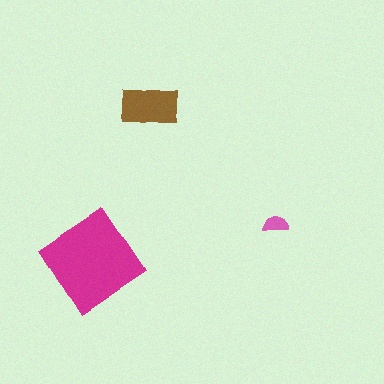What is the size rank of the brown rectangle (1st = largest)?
2nd.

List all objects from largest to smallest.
The magenta diamond, the brown rectangle, the pink semicircle.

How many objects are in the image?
There are 3 objects in the image.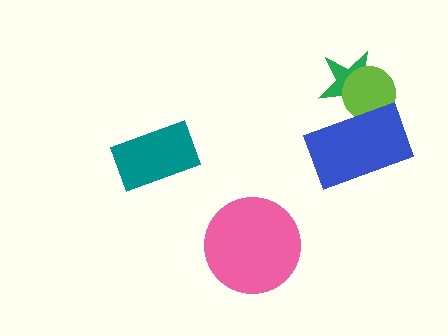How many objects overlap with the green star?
2 objects overlap with the green star.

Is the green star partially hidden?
Yes, it is partially covered by another shape.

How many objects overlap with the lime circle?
2 objects overlap with the lime circle.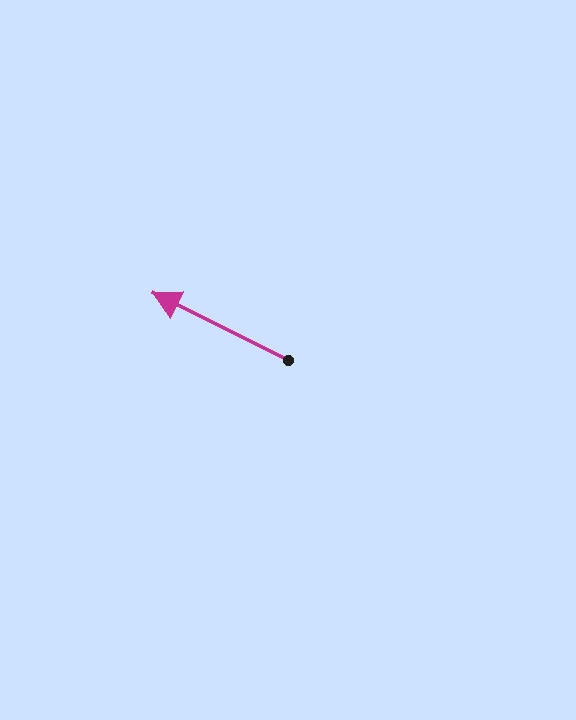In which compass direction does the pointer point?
Northwest.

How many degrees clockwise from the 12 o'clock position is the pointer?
Approximately 296 degrees.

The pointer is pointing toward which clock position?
Roughly 10 o'clock.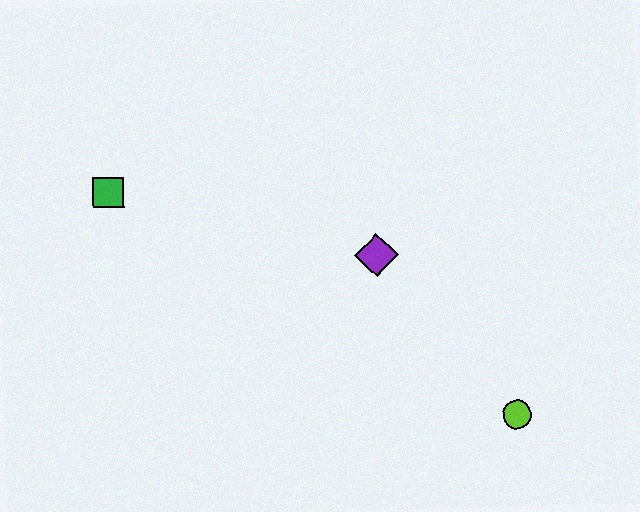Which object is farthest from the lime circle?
The green square is farthest from the lime circle.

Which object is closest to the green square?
The purple diamond is closest to the green square.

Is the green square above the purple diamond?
Yes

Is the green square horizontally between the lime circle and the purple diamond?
No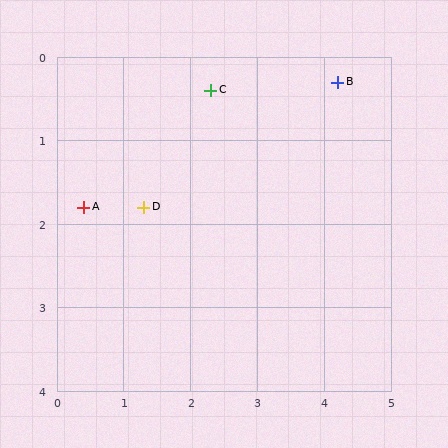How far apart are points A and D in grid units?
Points A and D are about 0.9 grid units apart.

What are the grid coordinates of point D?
Point D is at approximately (1.3, 1.8).